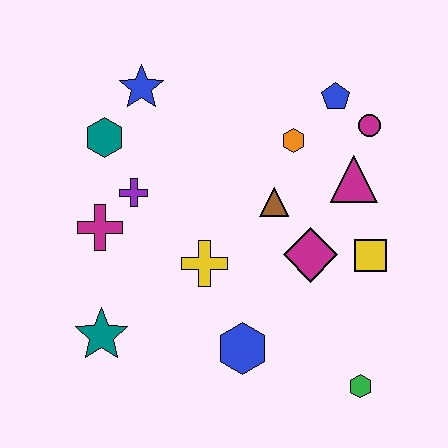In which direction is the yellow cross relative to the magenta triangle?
The yellow cross is to the left of the magenta triangle.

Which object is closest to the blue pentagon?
The magenta circle is closest to the blue pentagon.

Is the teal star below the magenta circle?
Yes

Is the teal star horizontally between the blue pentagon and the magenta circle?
No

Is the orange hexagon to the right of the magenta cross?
Yes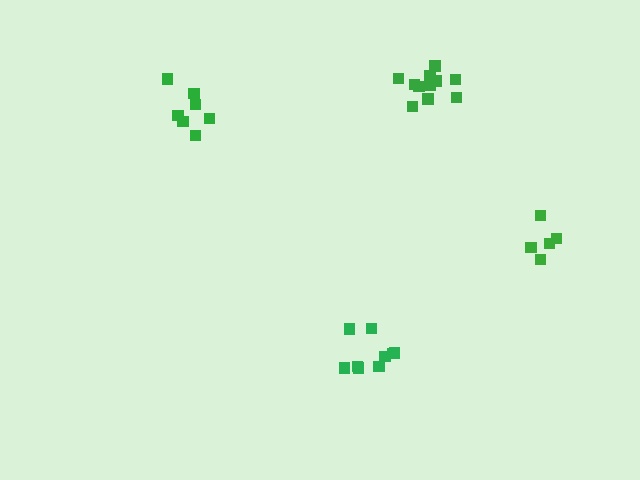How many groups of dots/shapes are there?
There are 4 groups.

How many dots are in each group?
Group 1: 11 dots, Group 2: 5 dots, Group 3: 7 dots, Group 4: 9 dots (32 total).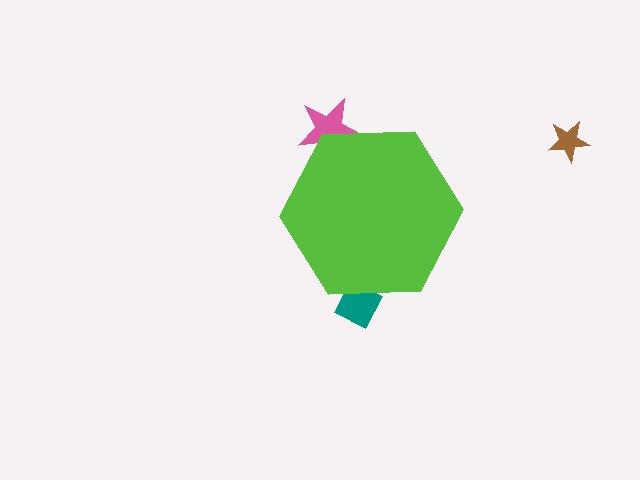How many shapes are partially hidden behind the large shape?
2 shapes are partially hidden.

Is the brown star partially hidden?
No, the brown star is fully visible.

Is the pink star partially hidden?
Yes, the pink star is partially hidden behind the lime hexagon.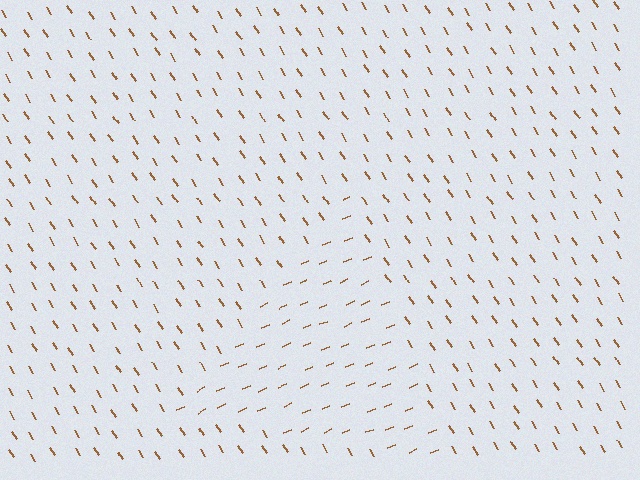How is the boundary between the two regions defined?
The boundary is defined purely by a change in line orientation (approximately 81 degrees difference). All lines are the same color and thickness.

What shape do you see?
I see a triangle.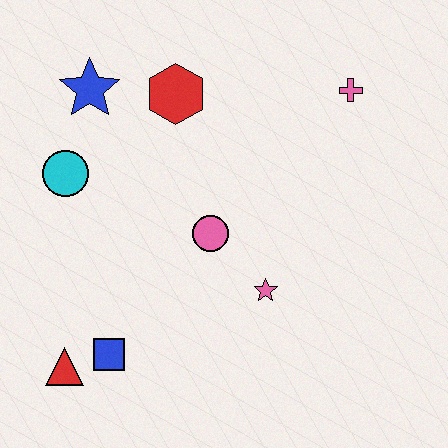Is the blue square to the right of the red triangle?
Yes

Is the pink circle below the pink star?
No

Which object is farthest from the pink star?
The blue star is farthest from the pink star.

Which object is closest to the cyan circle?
The blue star is closest to the cyan circle.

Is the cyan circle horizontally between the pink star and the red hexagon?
No